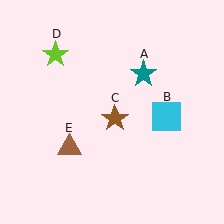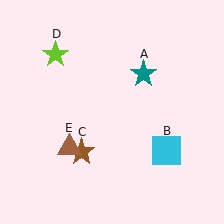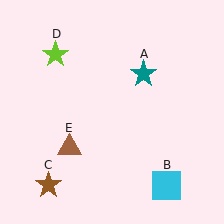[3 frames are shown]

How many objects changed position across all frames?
2 objects changed position: cyan square (object B), brown star (object C).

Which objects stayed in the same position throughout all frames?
Teal star (object A) and lime star (object D) and brown triangle (object E) remained stationary.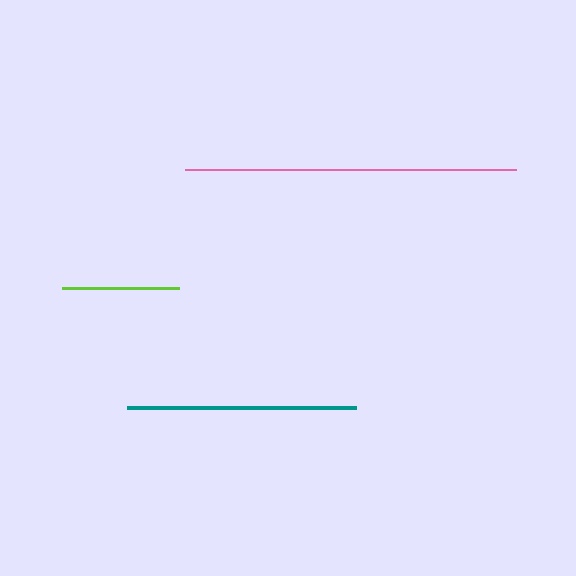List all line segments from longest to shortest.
From longest to shortest: pink, teal, lime.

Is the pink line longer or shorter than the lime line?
The pink line is longer than the lime line.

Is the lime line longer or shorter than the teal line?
The teal line is longer than the lime line.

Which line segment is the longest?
The pink line is the longest at approximately 332 pixels.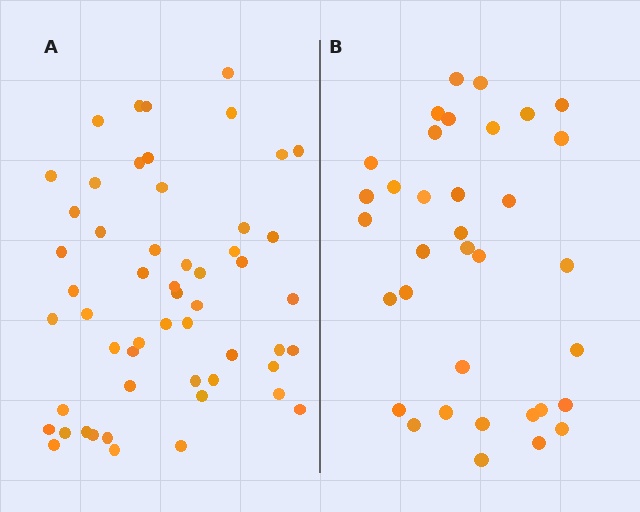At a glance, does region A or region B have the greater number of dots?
Region A (the left region) has more dots.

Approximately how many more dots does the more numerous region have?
Region A has approximately 20 more dots than region B.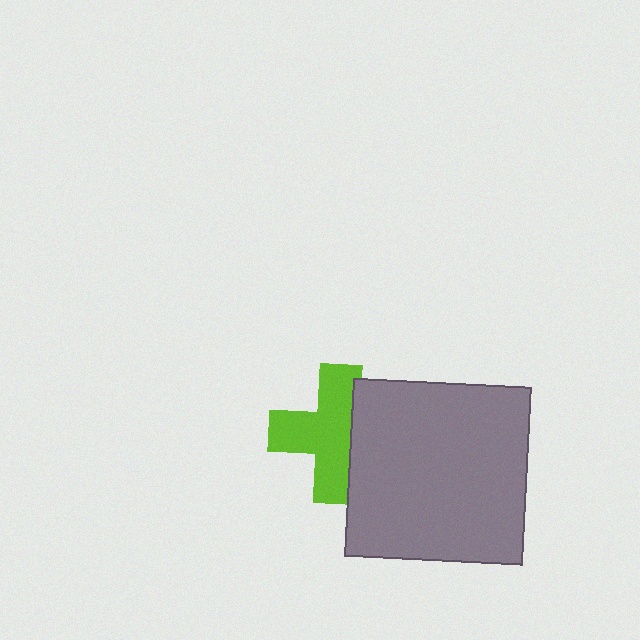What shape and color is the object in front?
The object in front is a gray square.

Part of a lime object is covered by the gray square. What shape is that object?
It is a cross.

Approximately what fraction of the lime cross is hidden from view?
Roughly 32% of the lime cross is hidden behind the gray square.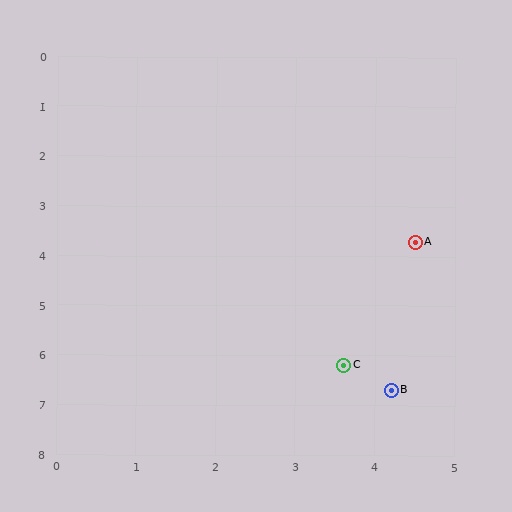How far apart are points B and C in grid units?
Points B and C are about 0.8 grid units apart.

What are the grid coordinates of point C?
Point C is at approximately (3.6, 6.2).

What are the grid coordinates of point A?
Point A is at approximately (4.5, 3.7).